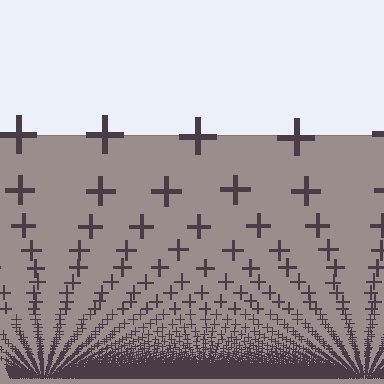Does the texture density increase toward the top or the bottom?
Density increases toward the bottom.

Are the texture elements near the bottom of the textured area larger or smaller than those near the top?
Smaller. The gradient is inverted — elements near the bottom are smaller and denser.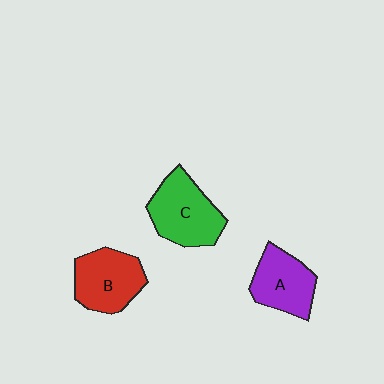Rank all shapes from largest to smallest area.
From largest to smallest: C (green), B (red), A (purple).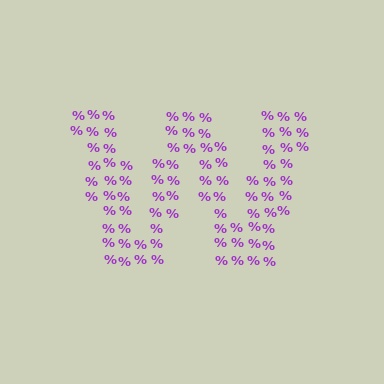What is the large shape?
The large shape is the letter W.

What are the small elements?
The small elements are percent signs.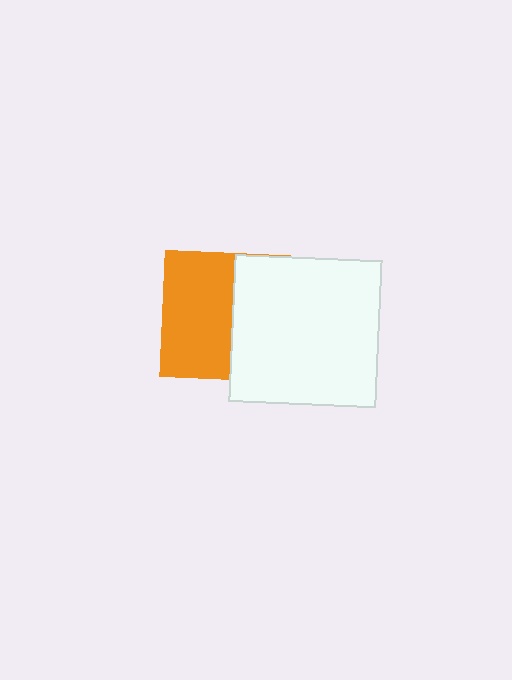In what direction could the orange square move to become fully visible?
The orange square could move left. That would shift it out from behind the white square entirely.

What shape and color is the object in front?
The object in front is a white square.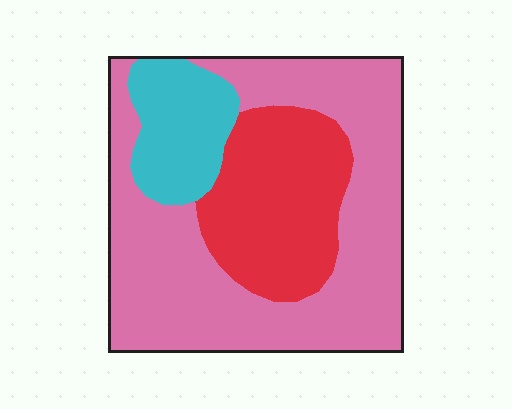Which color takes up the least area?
Cyan, at roughly 15%.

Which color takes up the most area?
Pink, at roughly 60%.